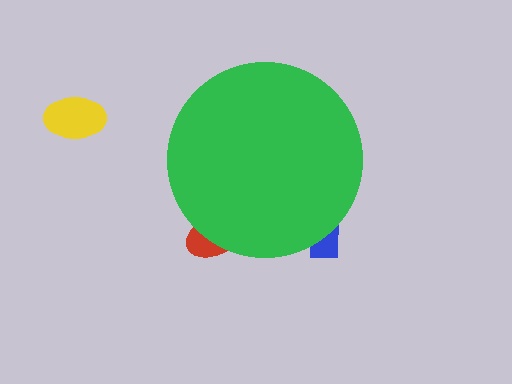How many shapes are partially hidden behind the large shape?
2 shapes are partially hidden.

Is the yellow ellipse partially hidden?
No, the yellow ellipse is fully visible.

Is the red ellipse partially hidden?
Yes, the red ellipse is partially hidden behind the green circle.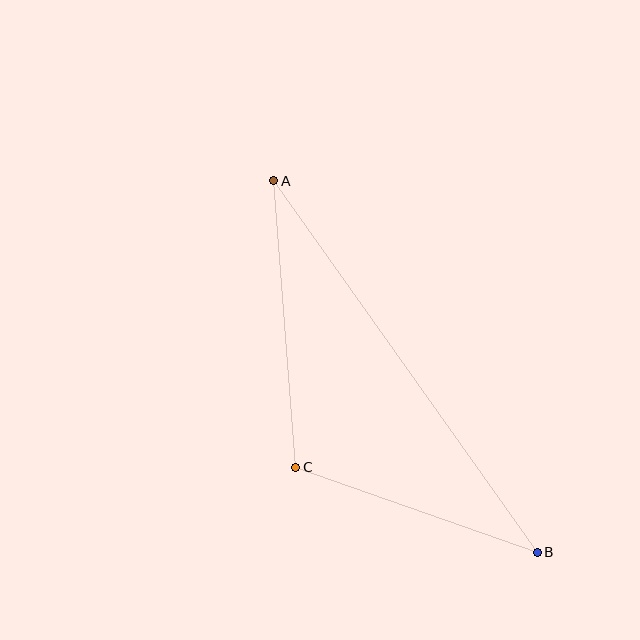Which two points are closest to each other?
Points B and C are closest to each other.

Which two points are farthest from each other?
Points A and B are farthest from each other.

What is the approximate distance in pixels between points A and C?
The distance between A and C is approximately 287 pixels.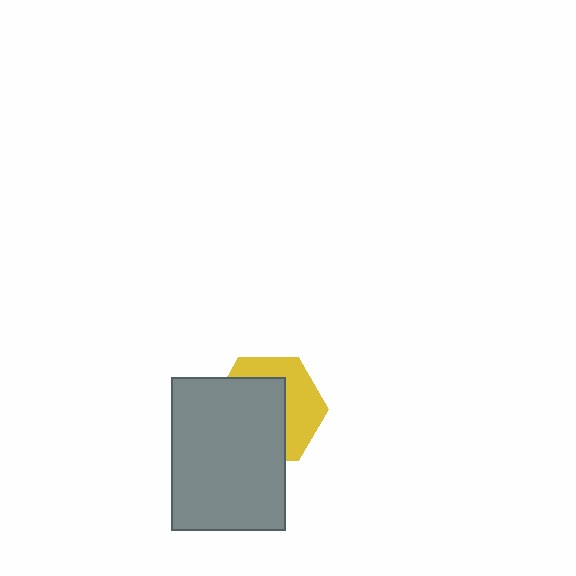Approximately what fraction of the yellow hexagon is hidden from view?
Roughly 57% of the yellow hexagon is hidden behind the gray rectangle.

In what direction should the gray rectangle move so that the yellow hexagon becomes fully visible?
The gray rectangle should move toward the lower-left. That is the shortest direction to clear the overlap and leave the yellow hexagon fully visible.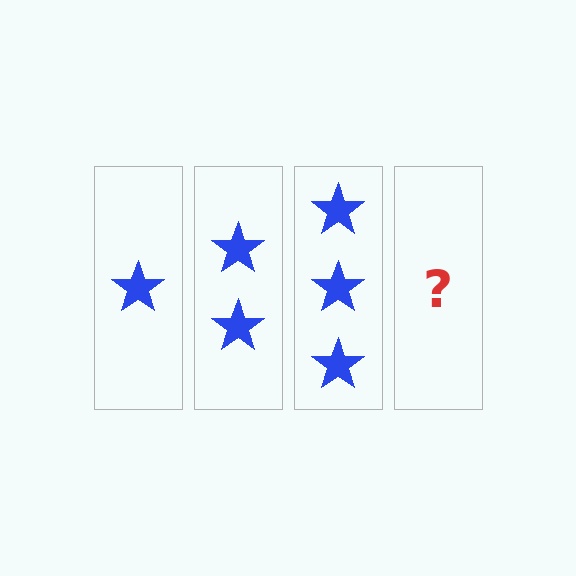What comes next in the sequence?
The next element should be 4 stars.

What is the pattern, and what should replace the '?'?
The pattern is that each step adds one more star. The '?' should be 4 stars.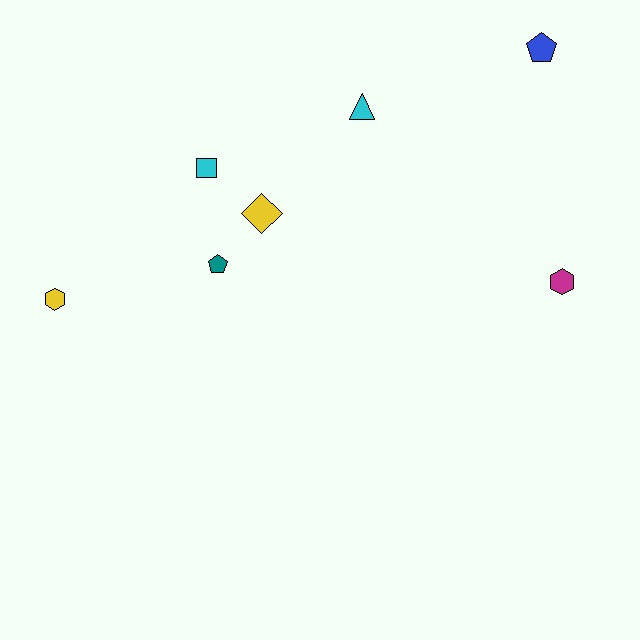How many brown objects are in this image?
There are no brown objects.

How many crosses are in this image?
There are no crosses.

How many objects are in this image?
There are 7 objects.